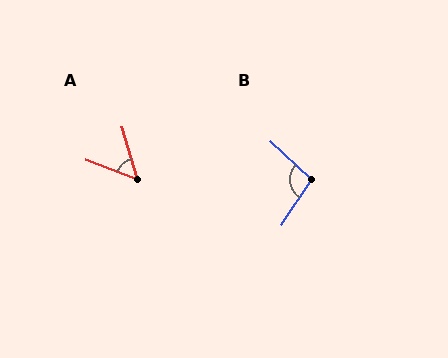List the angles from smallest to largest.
A (52°), B (100°).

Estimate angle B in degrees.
Approximately 100 degrees.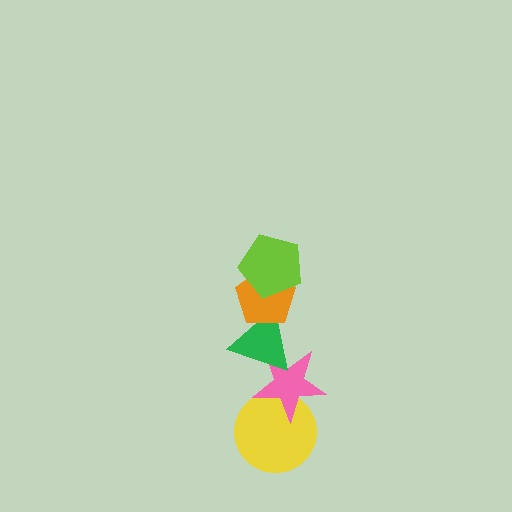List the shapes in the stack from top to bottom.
From top to bottom: the lime pentagon, the orange pentagon, the green triangle, the pink star, the yellow circle.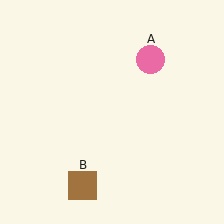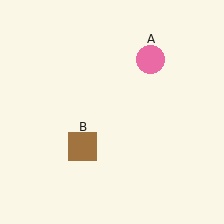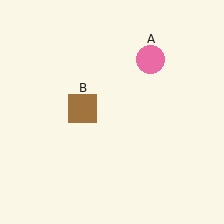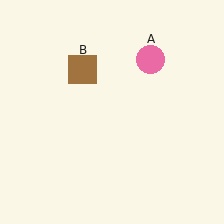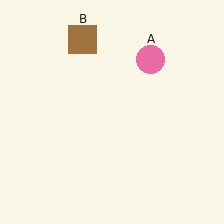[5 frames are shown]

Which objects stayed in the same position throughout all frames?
Pink circle (object A) remained stationary.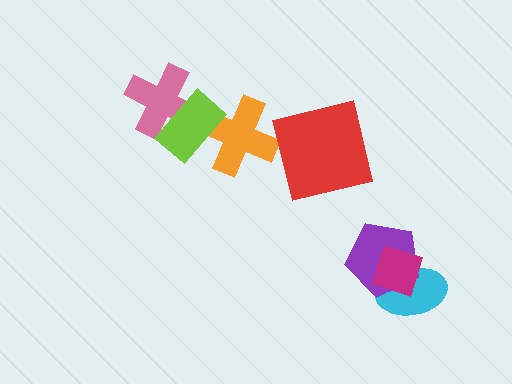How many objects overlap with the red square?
0 objects overlap with the red square.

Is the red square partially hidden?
No, no other shape covers it.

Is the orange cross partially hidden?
Yes, it is partially covered by another shape.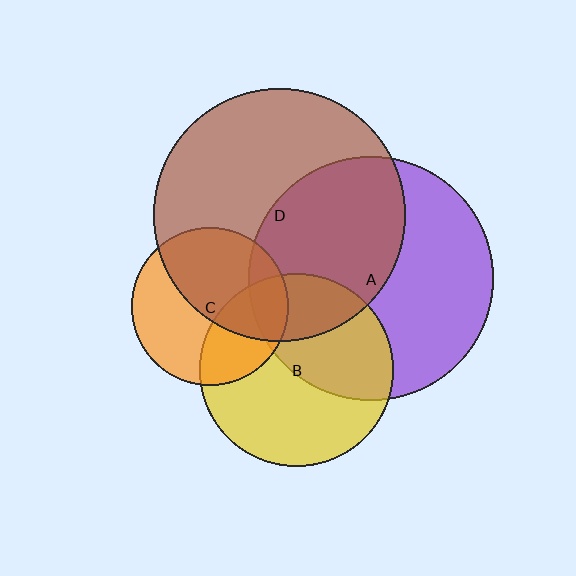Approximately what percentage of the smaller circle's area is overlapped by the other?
Approximately 35%.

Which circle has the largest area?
Circle D (brown).